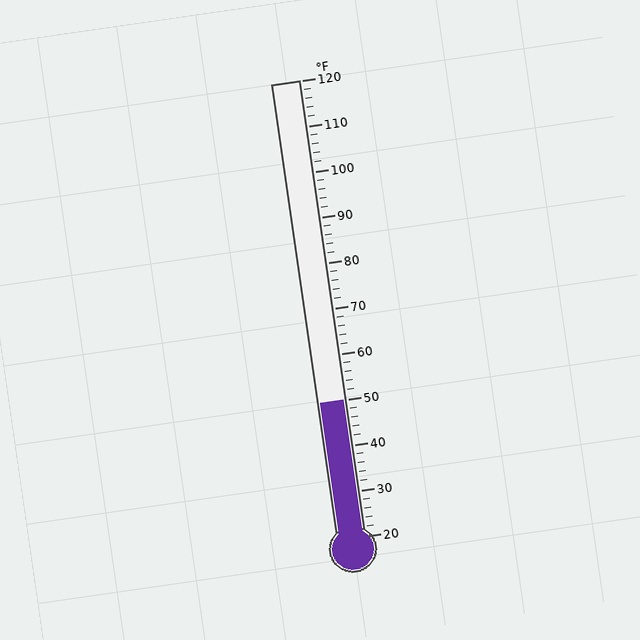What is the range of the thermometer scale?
The thermometer scale ranges from 20°F to 120°F.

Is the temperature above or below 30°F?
The temperature is above 30°F.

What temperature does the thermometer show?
The thermometer shows approximately 50°F.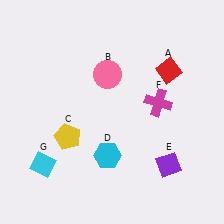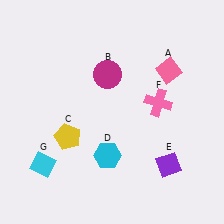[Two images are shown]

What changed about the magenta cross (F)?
In Image 1, F is magenta. In Image 2, it changed to pink.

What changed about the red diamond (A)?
In Image 1, A is red. In Image 2, it changed to pink.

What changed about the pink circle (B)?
In Image 1, B is pink. In Image 2, it changed to magenta.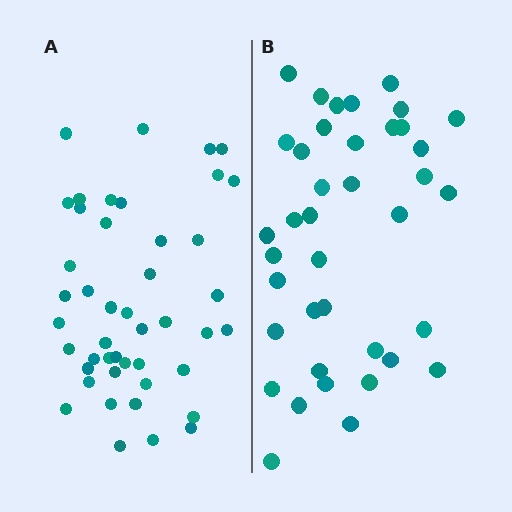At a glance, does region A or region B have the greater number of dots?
Region A (the left region) has more dots.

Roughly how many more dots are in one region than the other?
Region A has about 6 more dots than region B.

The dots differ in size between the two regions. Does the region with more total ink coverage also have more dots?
No. Region B has more total ink coverage because its dots are larger, but region A actually contains more individual dots. Total area can be misleading — the number of items is what matters here.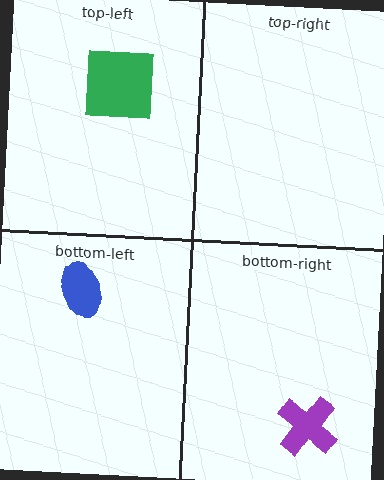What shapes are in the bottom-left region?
The blue ellipse.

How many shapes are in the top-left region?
1.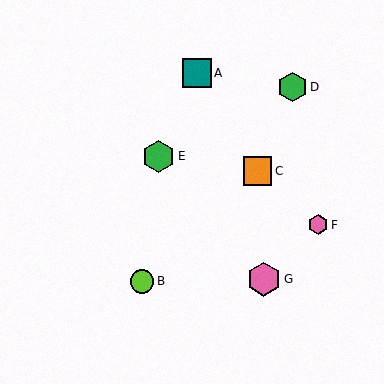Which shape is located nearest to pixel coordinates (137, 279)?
The lime circle (labeled B) at (142, 281) is nearest to that location.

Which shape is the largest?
The pink hexagon (labeled G) is the largest.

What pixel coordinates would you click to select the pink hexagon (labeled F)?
Click at (318, 225) to select the pink hexagon F.